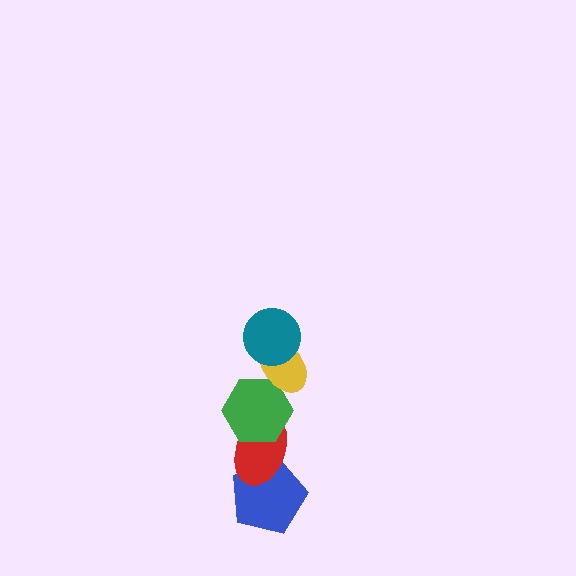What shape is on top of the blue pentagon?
The red ellipse is on top of the blue pentagon.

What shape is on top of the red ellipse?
The green hexagon is on top of the red ellipse.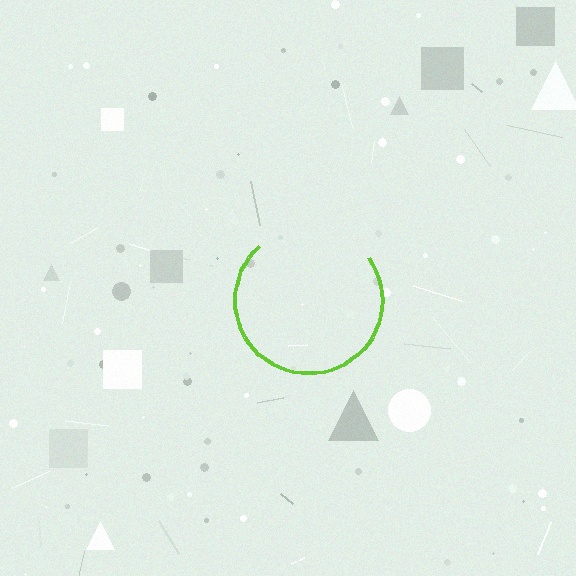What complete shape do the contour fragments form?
The contour fragments form a circle.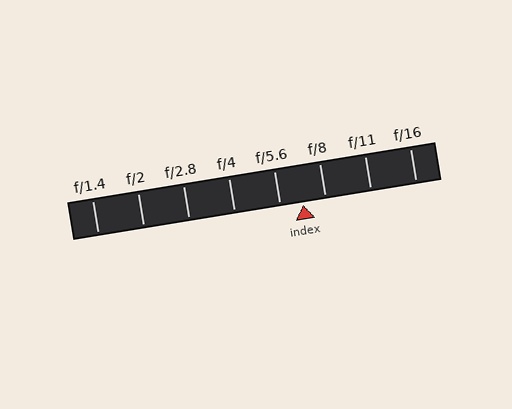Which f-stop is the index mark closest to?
The index mark is closest to f/8.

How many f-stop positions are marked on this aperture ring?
There are 8 f-stop positions marked.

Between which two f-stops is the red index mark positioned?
The index mark is between f/5.6 and f/8.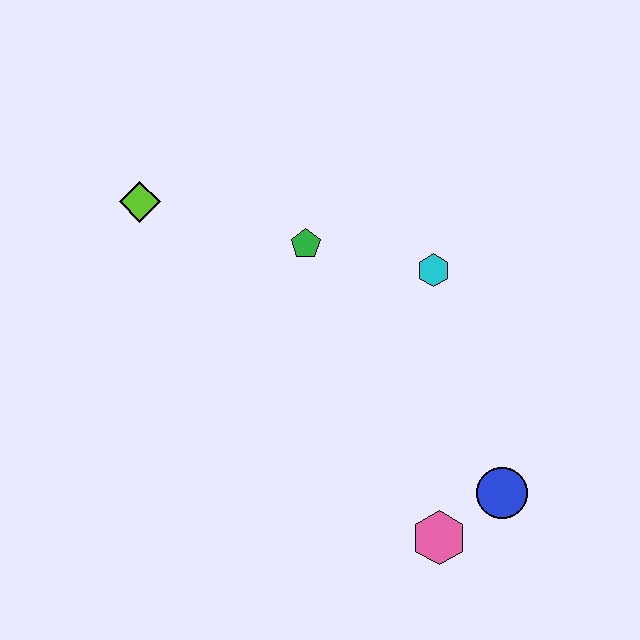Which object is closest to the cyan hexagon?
The green pentagon is closest to the cyan hexagon.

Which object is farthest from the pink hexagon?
The lime diamond is farthest from the pink hexagon.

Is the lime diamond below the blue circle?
No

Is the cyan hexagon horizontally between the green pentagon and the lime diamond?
No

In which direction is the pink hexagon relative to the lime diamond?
The pink hexagon is below the lime diamond.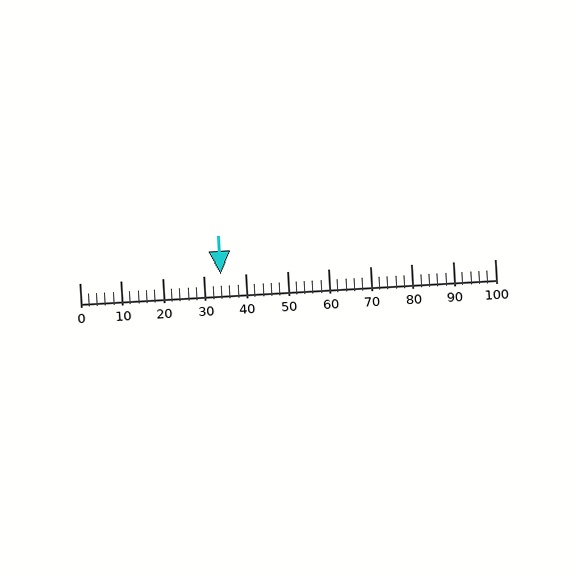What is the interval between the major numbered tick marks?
The major tick marks are spaced 10 units apart.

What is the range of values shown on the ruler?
The ruler shows values from 0 to 100.